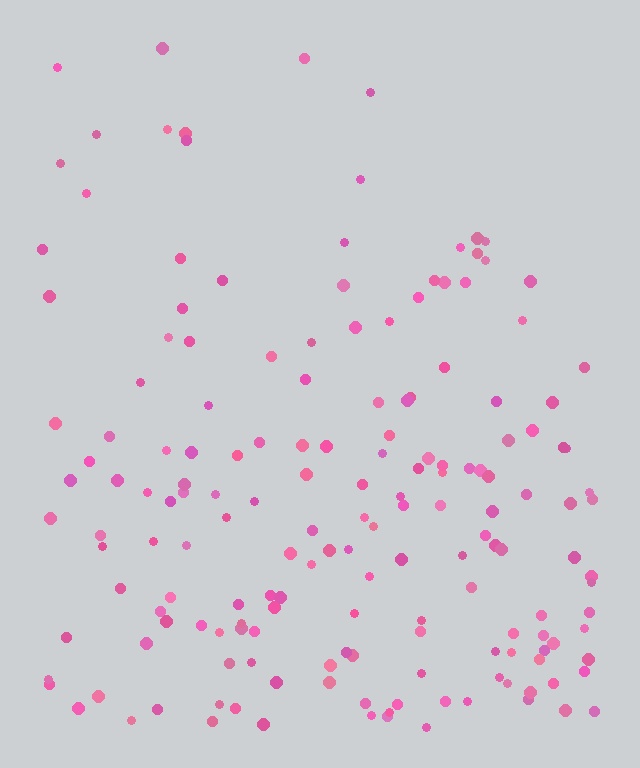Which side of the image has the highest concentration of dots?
The bottom.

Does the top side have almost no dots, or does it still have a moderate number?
Still a moderate number, just noticeably fewer than the bottom.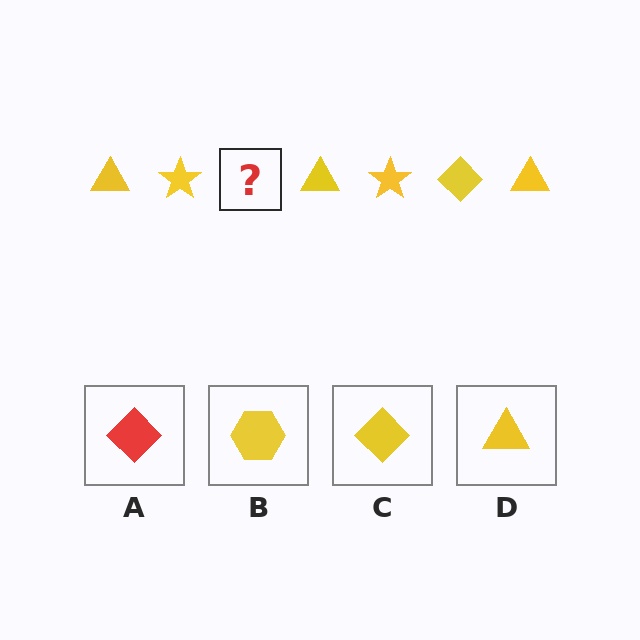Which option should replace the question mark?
Option C.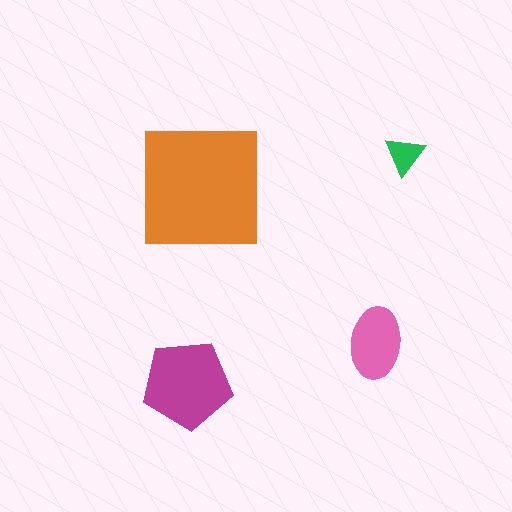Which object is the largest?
The orange square.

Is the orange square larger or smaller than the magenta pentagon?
Larger.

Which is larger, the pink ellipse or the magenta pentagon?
The magenta pentagon.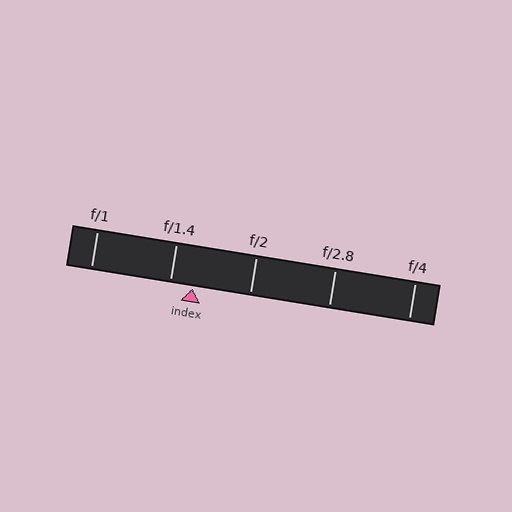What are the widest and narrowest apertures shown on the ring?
The widest aperture shown is f/1 and the narrowest is f/4.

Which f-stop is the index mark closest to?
The index mark is closest to f/1.4.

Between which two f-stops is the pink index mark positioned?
The index mark is between f/1.4 and f/2.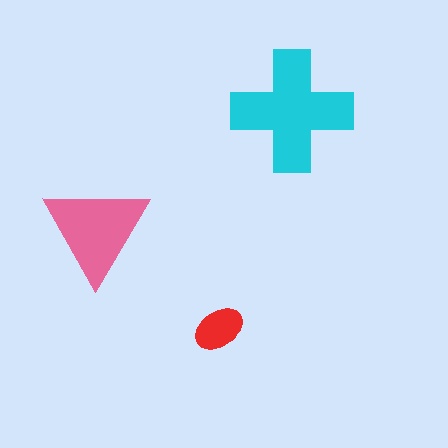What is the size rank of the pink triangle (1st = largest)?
2nd.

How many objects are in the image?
There are 3 objects in the image.